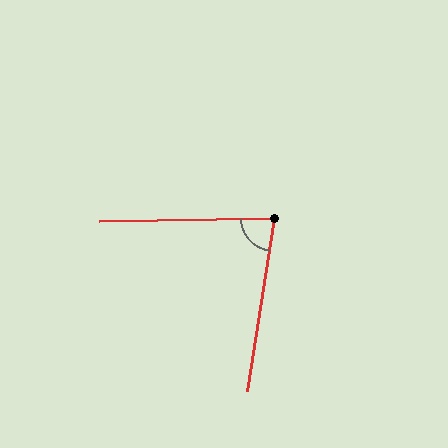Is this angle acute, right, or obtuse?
It is acute.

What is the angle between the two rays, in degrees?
Approximately 80 degrees.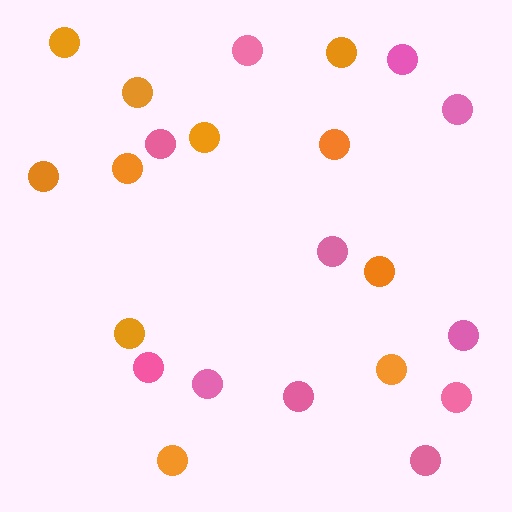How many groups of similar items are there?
There are 2 groups: one group of pink circles (11) and one group of orange circles (11).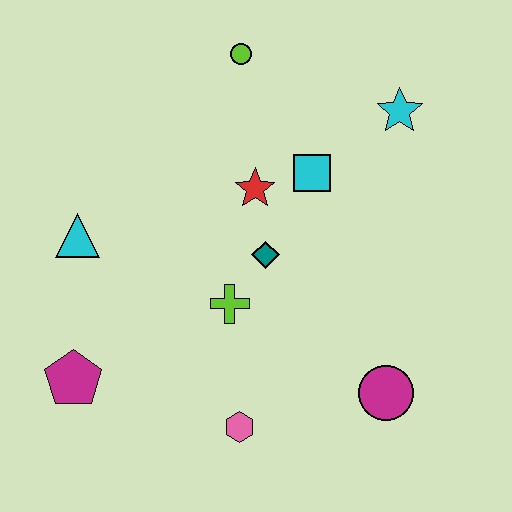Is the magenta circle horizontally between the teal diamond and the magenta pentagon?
No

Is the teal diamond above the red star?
No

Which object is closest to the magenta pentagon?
The cyan triangle is closest to the magenta pentagon.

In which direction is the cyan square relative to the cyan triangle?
The cyan square is to the right of the cyan triangle.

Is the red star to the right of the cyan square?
No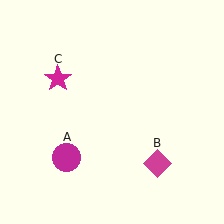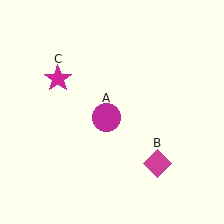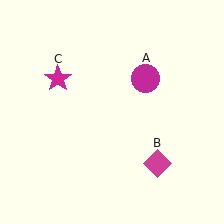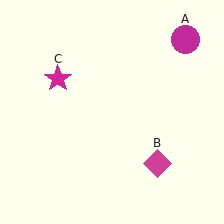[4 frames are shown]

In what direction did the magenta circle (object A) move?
The magenta circle (object A) moved up and to the right.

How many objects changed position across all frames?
1 object changed position: magenta circle (object A).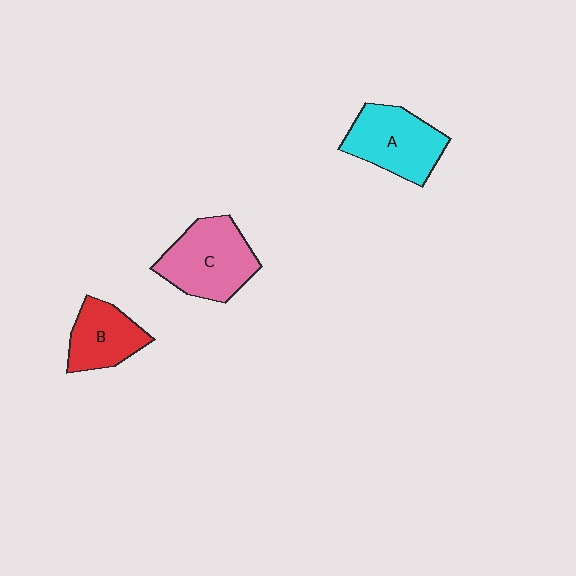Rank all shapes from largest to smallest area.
From largest to smallest: C (pink), A (cyan), B (red).